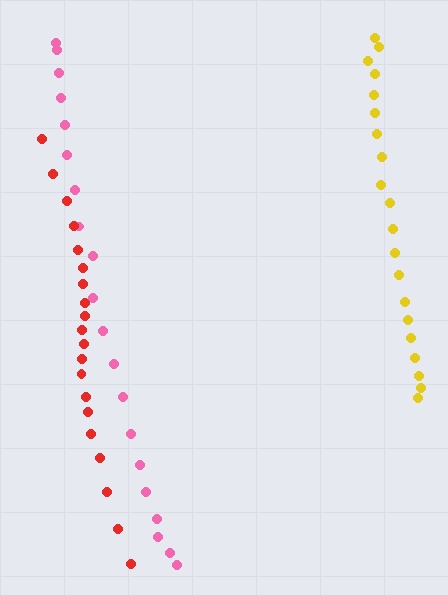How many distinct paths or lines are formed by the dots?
There are 3 distinct paths.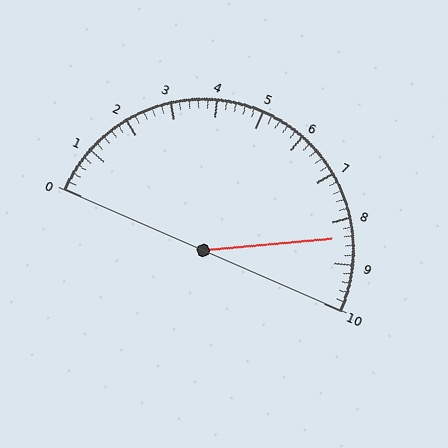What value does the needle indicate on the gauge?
The needle indicates approximately 8.4.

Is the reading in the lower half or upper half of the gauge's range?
The reading is in the upper half of the range (0 to 10).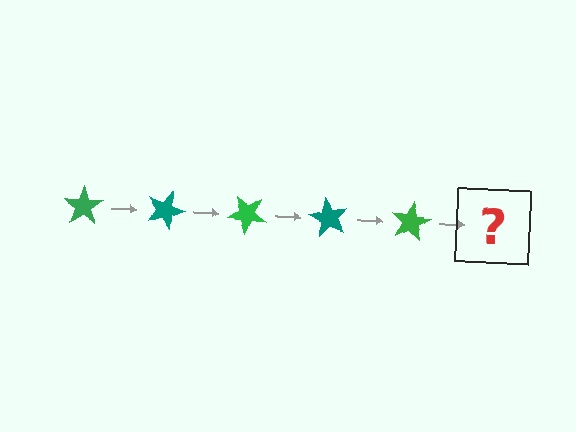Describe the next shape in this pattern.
It should be a teal star, rotated 100 degrees from the start.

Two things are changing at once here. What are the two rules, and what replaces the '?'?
The two rules are that it rotates 20 degrees each step and the color cycles through green and teal. The '?' should be a teal star, rotated 100 degrees from the start.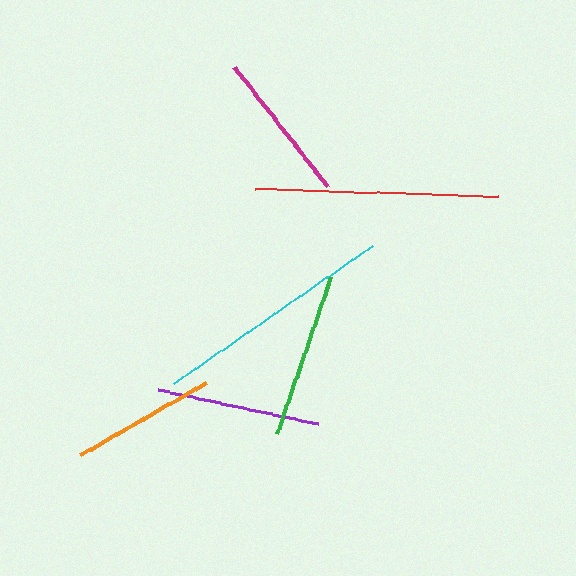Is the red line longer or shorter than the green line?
The red line is longer than the green line.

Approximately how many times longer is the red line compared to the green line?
The red line is approximately 1.5 times the length of the green line.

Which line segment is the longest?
The red line is the longest at approximately 244 pixels.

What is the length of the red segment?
The red segment is approximately 244 pixels long.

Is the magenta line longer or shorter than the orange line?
The magenta line is longer than the orange line.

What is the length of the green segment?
The green segment is approximately 166 pixels long.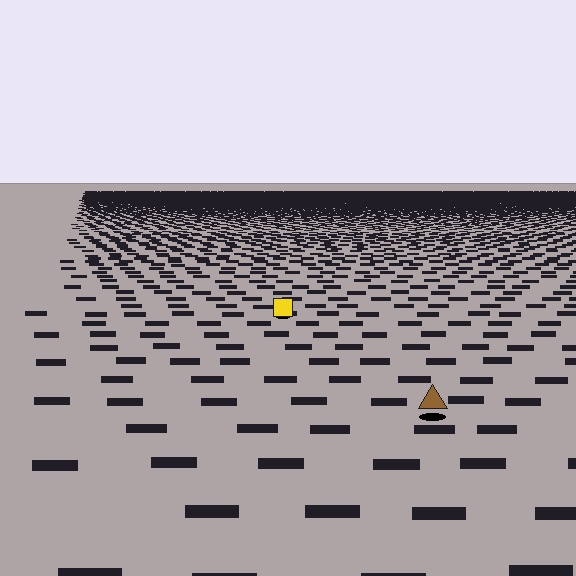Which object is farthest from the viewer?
The yellow square is farthest from the viewer. It appears smaller and the ground texture around it is denser.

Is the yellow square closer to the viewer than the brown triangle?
No. The brown triangle is closer — you can tell from the texture gradient: the ground texture is coarser near it.